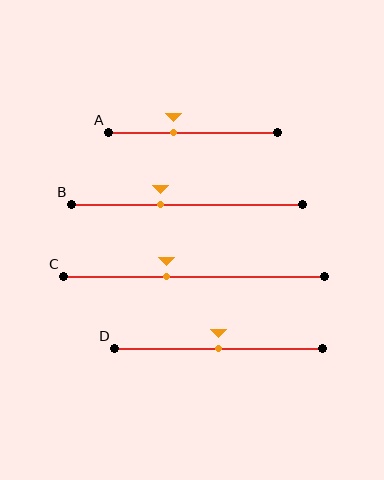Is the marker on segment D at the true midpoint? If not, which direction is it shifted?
Yes, the marker on segment D is at the true midpoint.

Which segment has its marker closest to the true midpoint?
Segment D has its marker closest to the true midpoint.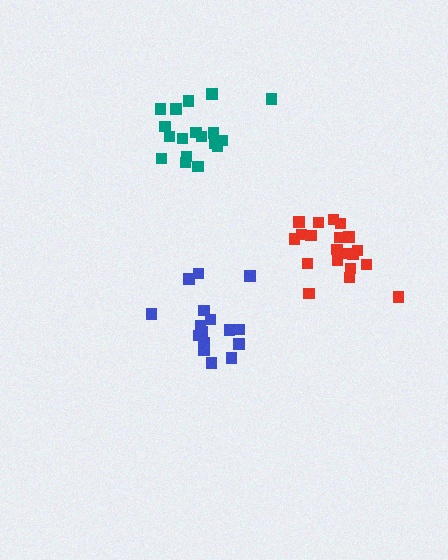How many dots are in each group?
Group 1: 16 dots, Group 2: 18 dots, Group 3: 20 dots (54 total).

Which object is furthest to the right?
The red cluster is rightmost.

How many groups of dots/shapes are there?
There are 3 groups.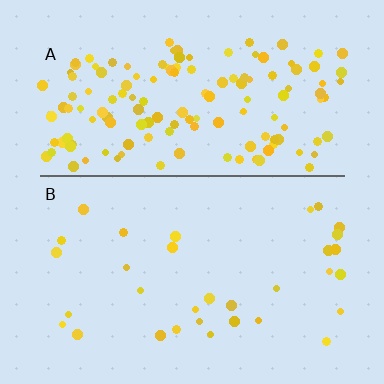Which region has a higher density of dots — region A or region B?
A (the top).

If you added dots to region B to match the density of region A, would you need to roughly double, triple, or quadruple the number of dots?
Approximately quadruple.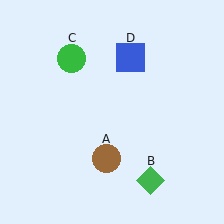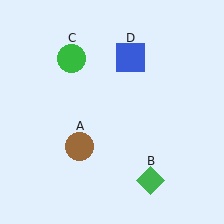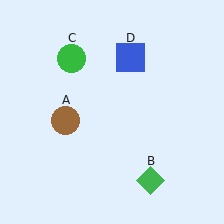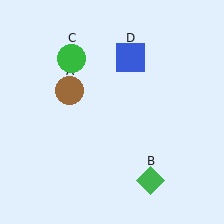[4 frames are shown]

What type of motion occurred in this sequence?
The brown circle (object A) rotated clockwise around the center of the scene.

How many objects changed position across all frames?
1 object changed position: brown circle (object A).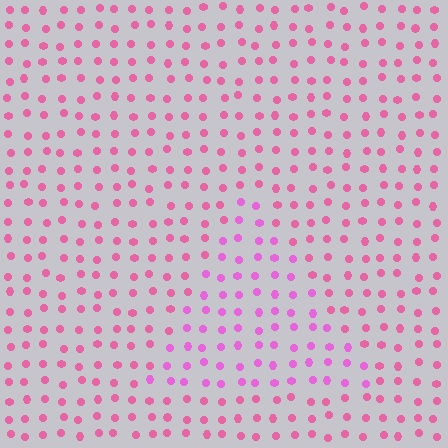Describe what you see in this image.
The image is filled with small pink elements in a uniform arrangement. A triangle-shaped region is visible where the elements are tinted to a slightly different hue, forming a subtle color boundary.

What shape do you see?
I see a triangle.